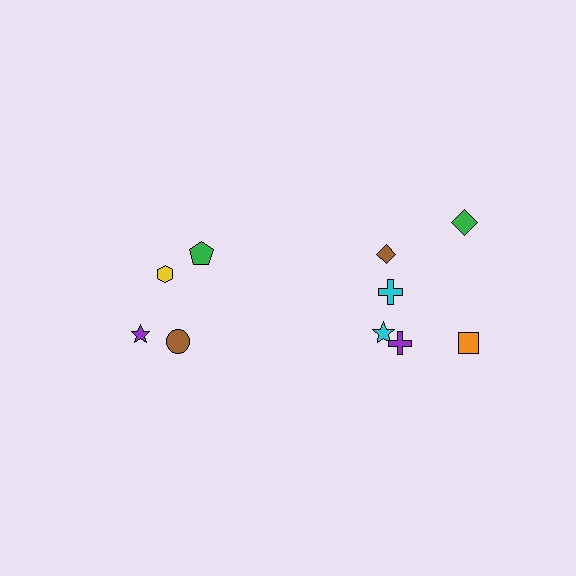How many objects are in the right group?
There are 6 objects.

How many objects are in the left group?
There are 4 objects.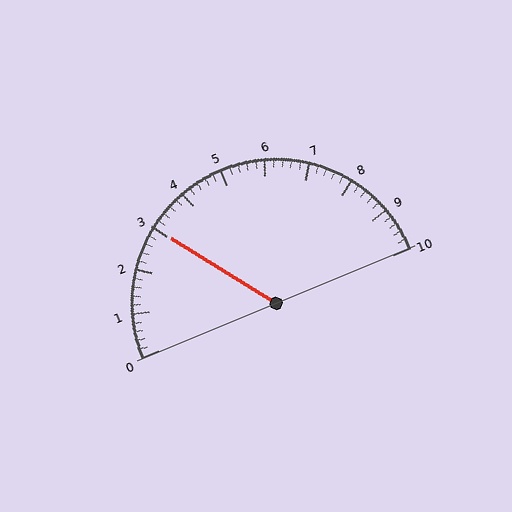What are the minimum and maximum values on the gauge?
The gauge ranges from 0 to 10.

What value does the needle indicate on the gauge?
The needle indicates approximately 3.0.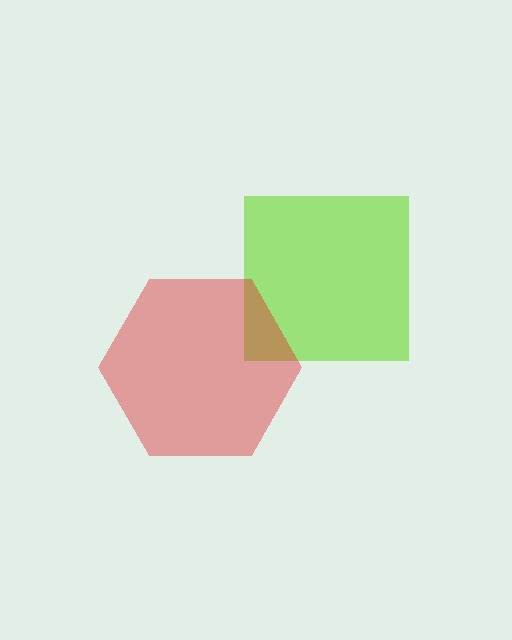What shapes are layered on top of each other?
The layered shapes are: a lime square, a red hexagon.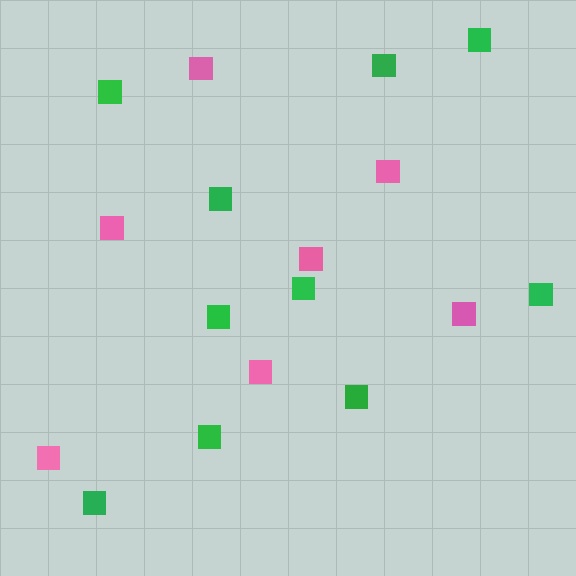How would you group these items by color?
There are 2 groups: one group of green squares (10) and one group of pink squares (7).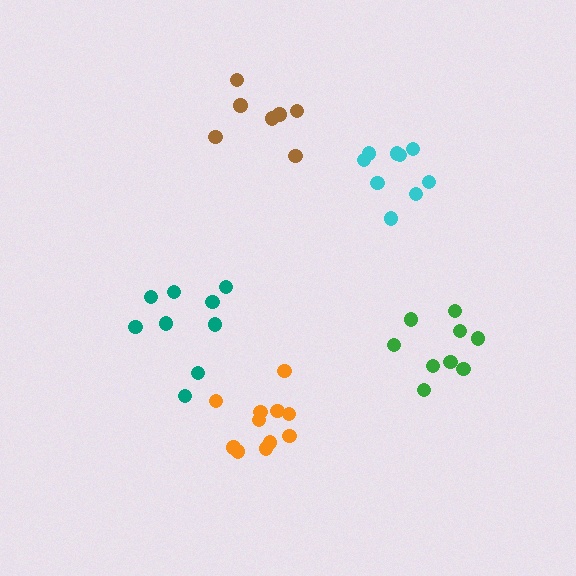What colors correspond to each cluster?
The clusters are colored: green, teal, cyan, orange, brown.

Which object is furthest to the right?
The green cluster is rightmost.